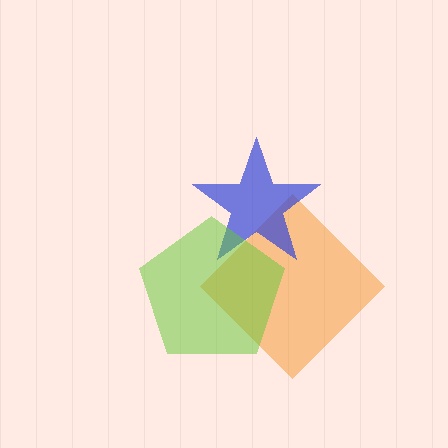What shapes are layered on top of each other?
The layered shapes are: an orange diamond, a blue star, a lime pentagon.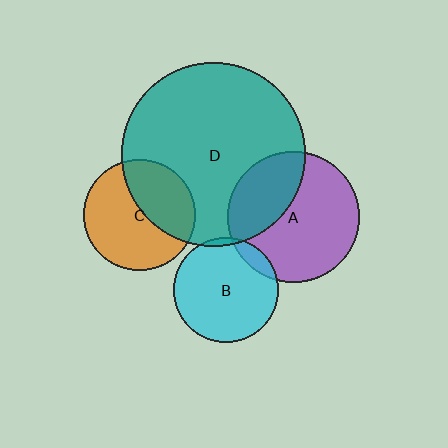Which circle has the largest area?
Circle D (teal).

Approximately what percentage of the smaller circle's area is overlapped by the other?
Approximately 10%.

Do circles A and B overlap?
Yes.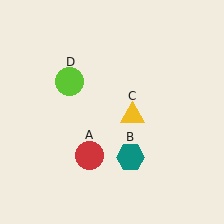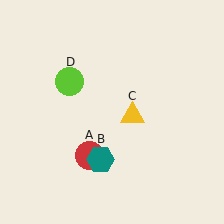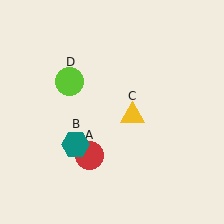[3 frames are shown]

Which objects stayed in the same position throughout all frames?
Red circle (object A) and yellow triangle (object C) and lime circle (object D) remained stationary.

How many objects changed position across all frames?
1 object changed position: teal hexagon (object B).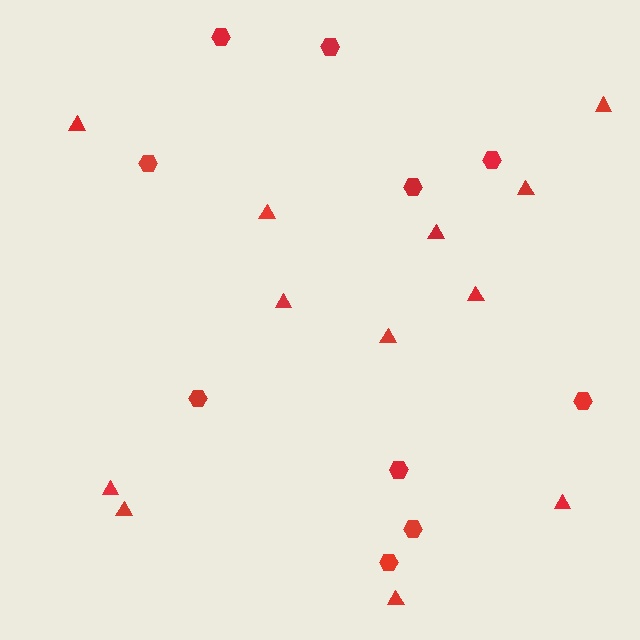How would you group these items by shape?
There are 2 groups: one group of hexagons (10) and one group of triangles (12).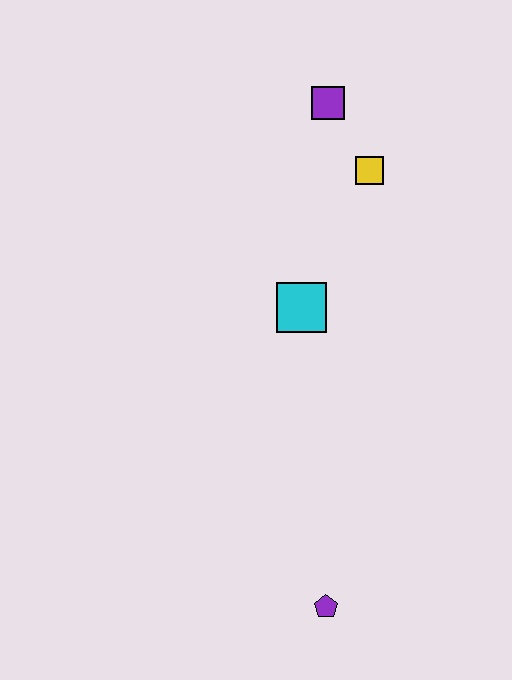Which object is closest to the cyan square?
The yellow square is closest to the cyan square.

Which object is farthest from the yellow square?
The purple pentagon is farthest from the yellow square.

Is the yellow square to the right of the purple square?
Yes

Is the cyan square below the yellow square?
Yes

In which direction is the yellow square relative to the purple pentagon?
The yellow square is above the purple pentagon.